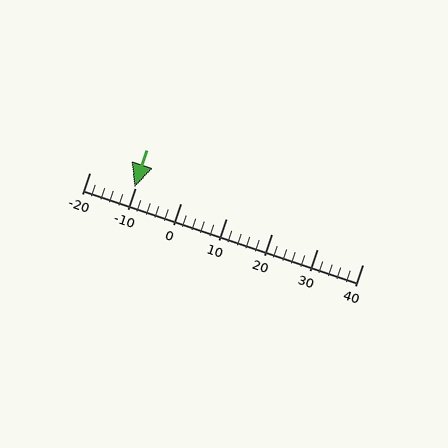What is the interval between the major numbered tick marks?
The major tick marks are spaced 10 units apart.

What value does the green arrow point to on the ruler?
The green arrow points to approximately -10.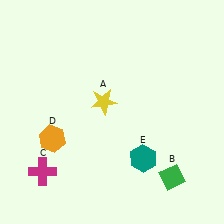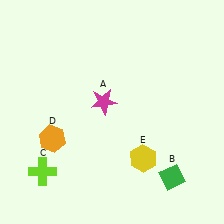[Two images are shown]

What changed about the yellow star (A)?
In Image 1, A is yellow. In Image 2, it changed to magenta.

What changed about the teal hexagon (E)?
In Image 1, E is teal. In Image 2, it changed to yellow.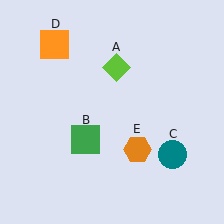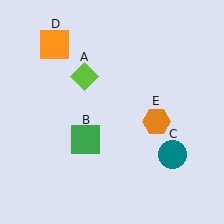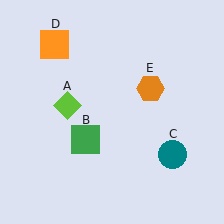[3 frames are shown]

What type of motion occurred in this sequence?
The lime diamond (object A), orange hexagon (object E) rotated counterclockwise around the center of the scene.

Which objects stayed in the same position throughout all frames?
Green square (object B) and teal circle (object C) and orange square (object D) remained stationary.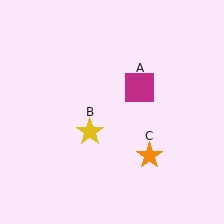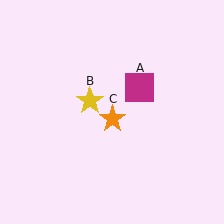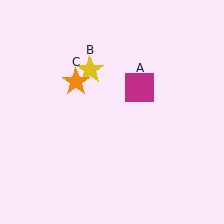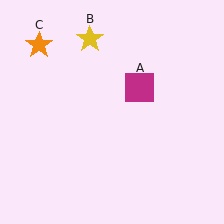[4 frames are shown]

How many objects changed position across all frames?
2 objects changed position: yellow star (object B), orange star (object C).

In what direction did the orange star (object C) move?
The orange star (object C) moved up and to the left.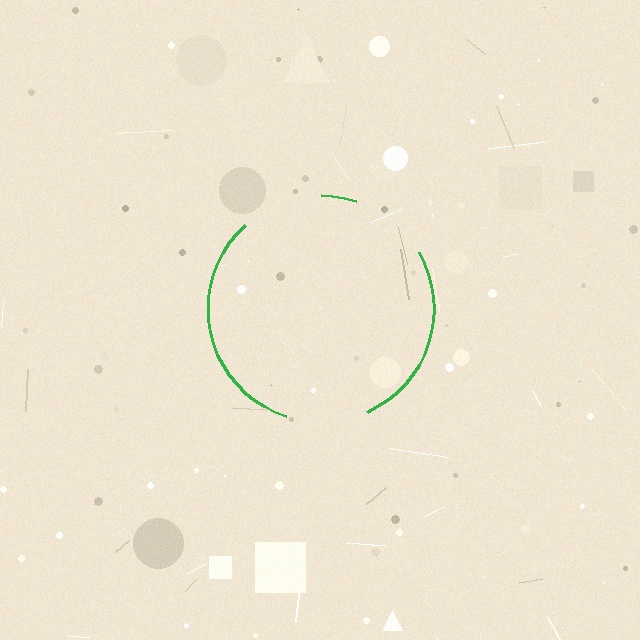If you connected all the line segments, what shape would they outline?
They would outline a circle.